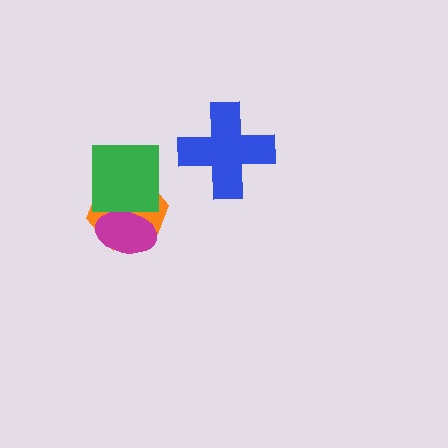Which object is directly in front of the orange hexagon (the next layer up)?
The magenta ellipse is directly in front of the orange hexagon.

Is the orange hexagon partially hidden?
Yes, it is partially covered by another shape.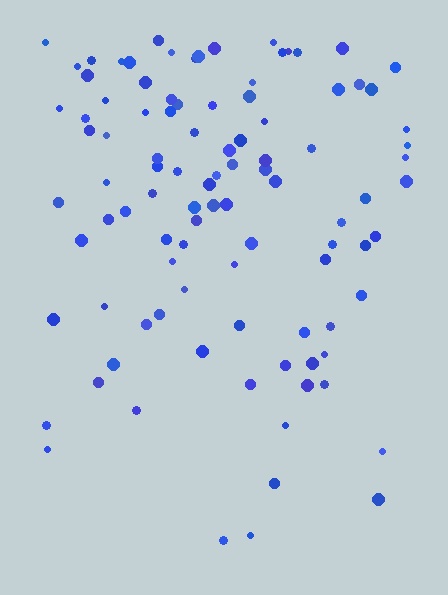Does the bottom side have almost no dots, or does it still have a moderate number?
Still a moderate number, just noticeably fewer than the top.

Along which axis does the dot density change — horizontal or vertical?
Vertical.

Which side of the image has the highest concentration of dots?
The top.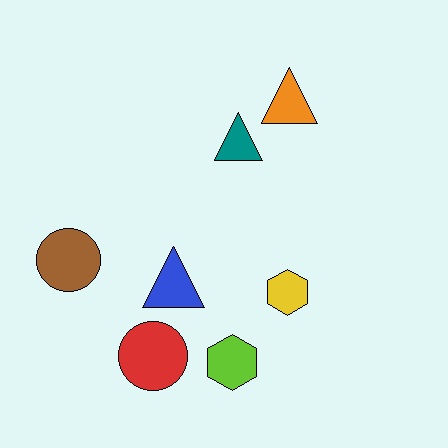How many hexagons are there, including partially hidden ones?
There are 2 hexagons.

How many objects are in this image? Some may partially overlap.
There are 7 objects.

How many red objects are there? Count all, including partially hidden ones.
There is 1 red object.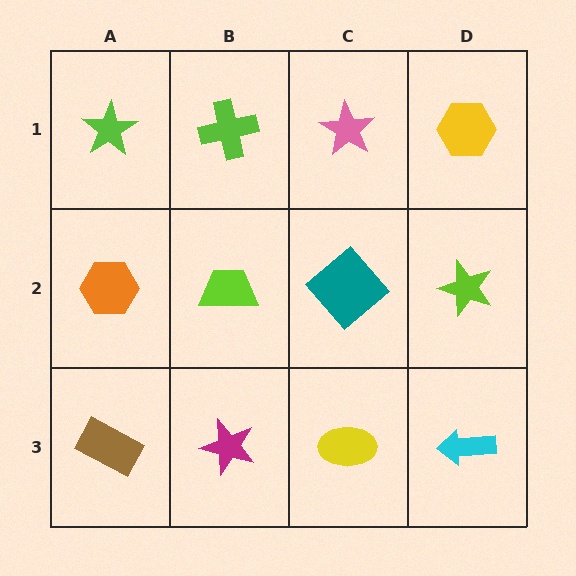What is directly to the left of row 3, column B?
A brown rectangle.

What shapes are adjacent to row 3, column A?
An orange hexagon (row 2, column A), a magenta star (row 3, column B).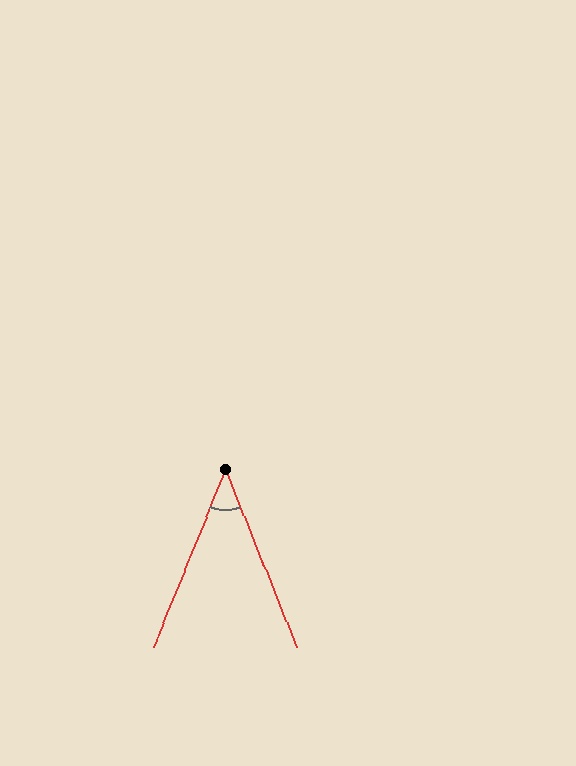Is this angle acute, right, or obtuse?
It is acute.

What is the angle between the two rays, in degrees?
Approximately 44 degrees.